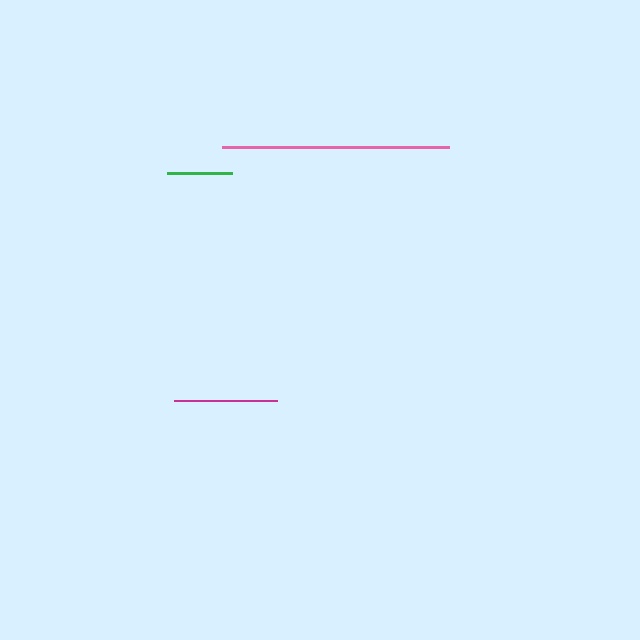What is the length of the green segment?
The green segment is approximately 65 pixels long.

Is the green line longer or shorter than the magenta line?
The magenta line is longer than the green line.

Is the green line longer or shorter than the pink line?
The pink line is longer than the green line.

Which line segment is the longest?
The pink line is the longest at approximately 228 pixels.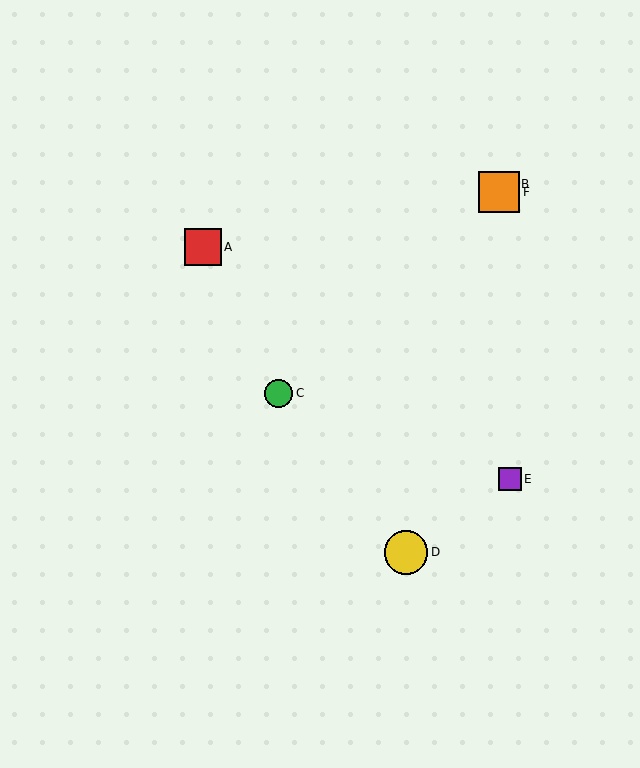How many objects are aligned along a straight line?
3 objects (B, C, F) are aligned along a straight line.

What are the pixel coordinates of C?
Object C is at (278, 393).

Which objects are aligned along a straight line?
Objects B, C, F are aligned along a straight line.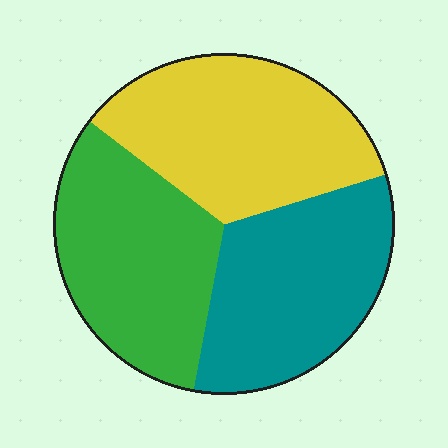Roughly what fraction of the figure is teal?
Teal covers 33% of the figure.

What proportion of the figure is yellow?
Yellow covers around 35% of the figure.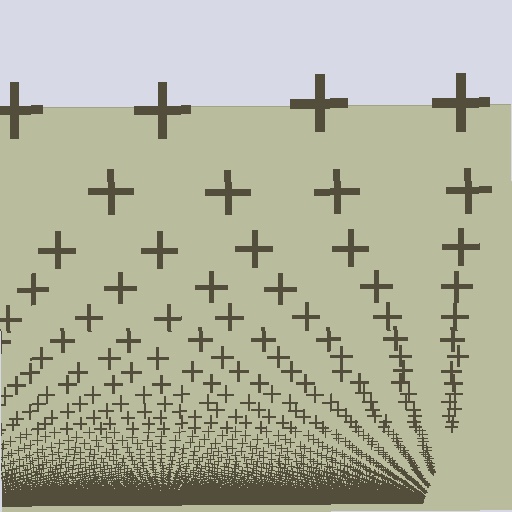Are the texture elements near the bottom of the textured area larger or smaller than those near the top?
Smaller. The gradient is inverted — elements near the bottom are smaller and denser.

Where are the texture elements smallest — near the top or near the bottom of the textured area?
Near the bottom.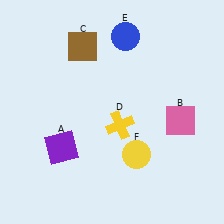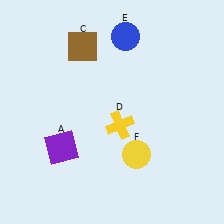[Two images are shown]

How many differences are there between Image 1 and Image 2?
There is 1 difference between the two images.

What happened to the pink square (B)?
The pink square (B) was removed in Image 2. It was in the bottom-right area of Image 1.